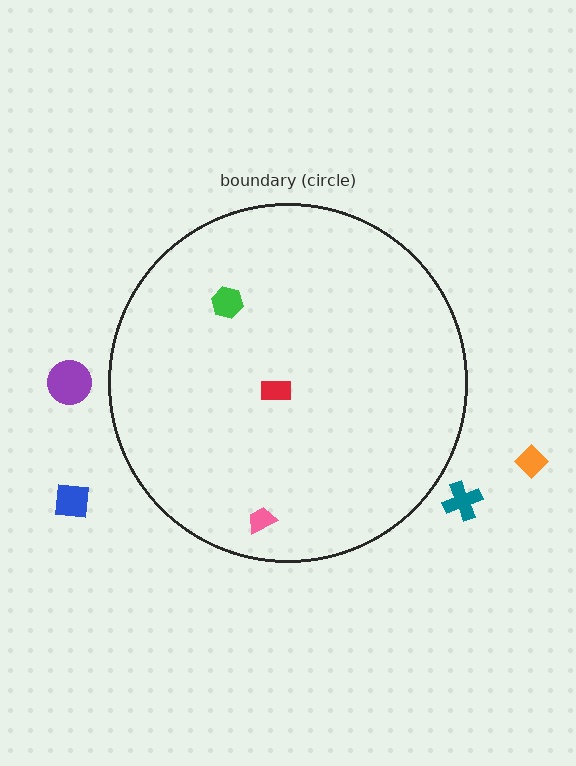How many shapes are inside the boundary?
3 inside, 4 outside.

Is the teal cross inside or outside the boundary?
Outside.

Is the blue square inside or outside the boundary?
Outside.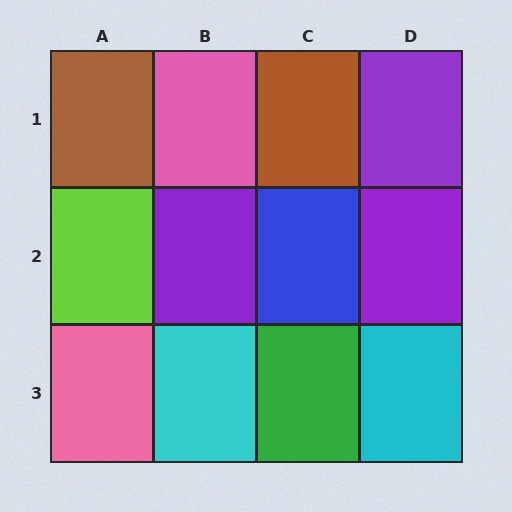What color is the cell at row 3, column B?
Cyan.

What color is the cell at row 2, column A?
Lime.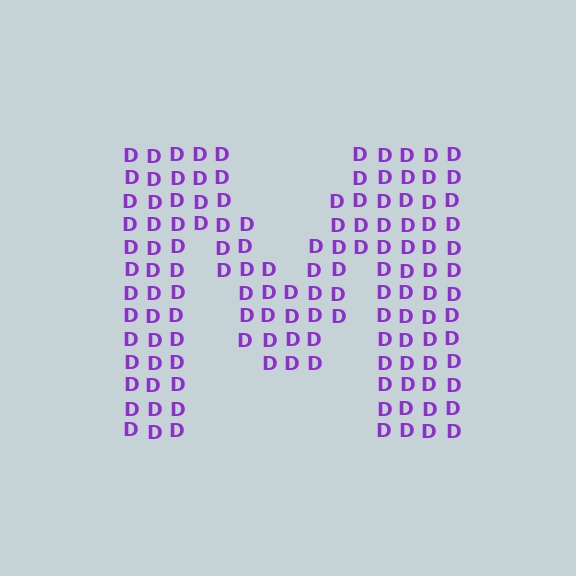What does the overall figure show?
The overall figure shows the letter M.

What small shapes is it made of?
It is made of small letter D's.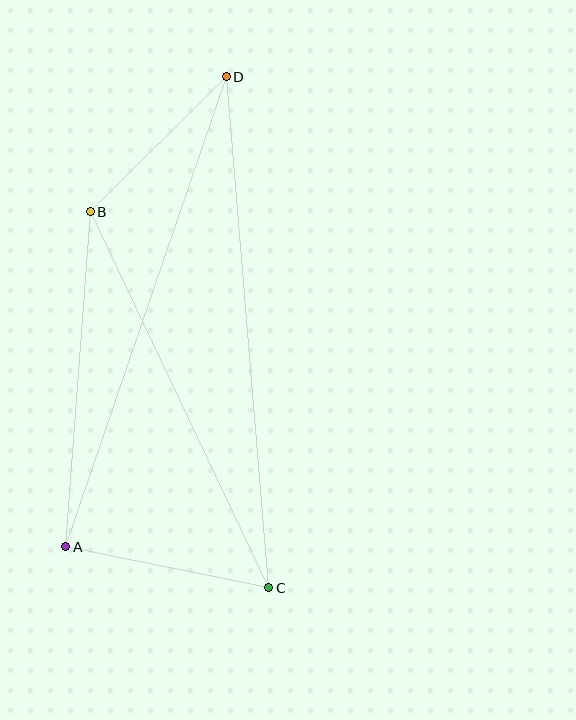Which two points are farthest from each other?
Points C and D are farthest from each other.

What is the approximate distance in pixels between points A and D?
The distance between A and D is approximately 497 pixels.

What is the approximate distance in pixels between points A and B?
The distance between A and B is approximately 336 pixels.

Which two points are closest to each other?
Points B and D are closest to each other.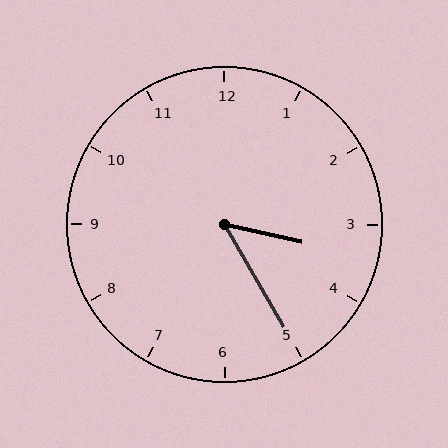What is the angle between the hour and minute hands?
Approximately 48 degrees.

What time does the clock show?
3:25.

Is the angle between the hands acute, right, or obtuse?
It is acute.